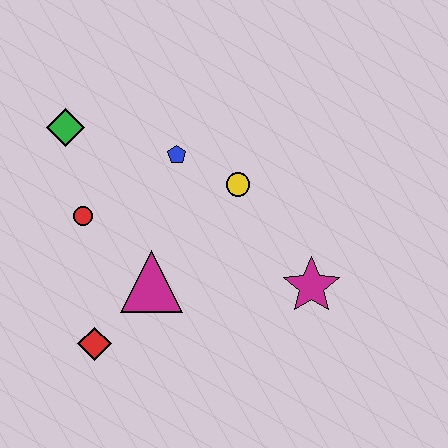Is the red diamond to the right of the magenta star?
No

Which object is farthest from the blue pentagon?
The red diamond is farthest from the blue pentagon.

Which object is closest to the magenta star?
The yellow circle is closest to the magenta star.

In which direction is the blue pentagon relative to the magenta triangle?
The blue pentagon is above the magenta triangle.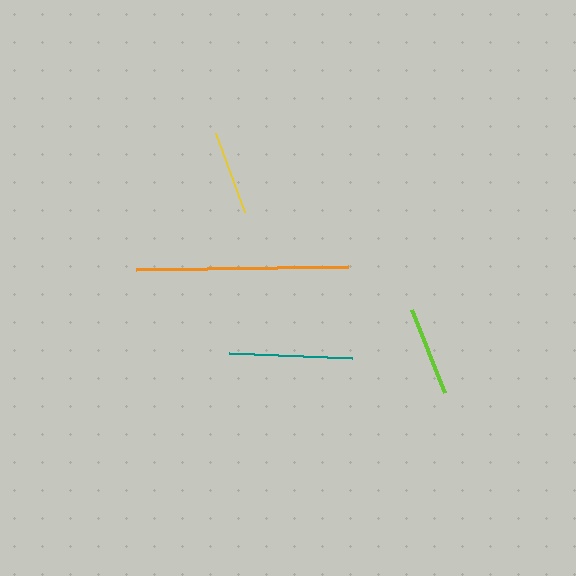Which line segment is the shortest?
The yellow line is the shortest at approximately 85 pixels.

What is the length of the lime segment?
The lime segment is approximately 90 pixels long.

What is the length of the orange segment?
The orange segment is approximately 212 pixels long.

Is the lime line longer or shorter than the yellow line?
The lime line is longer than the yellow line.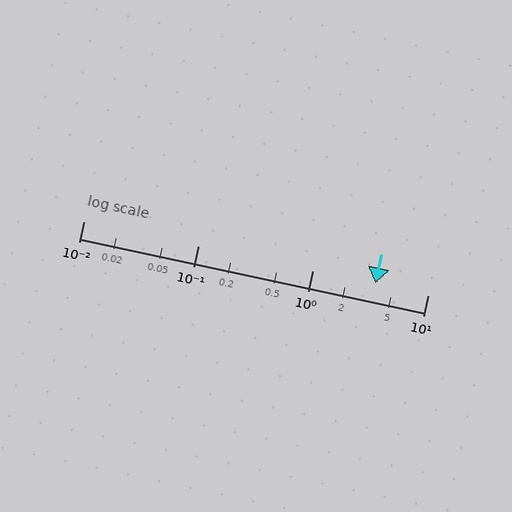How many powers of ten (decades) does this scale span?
The scale spans 3 decades, from 0.01 to 10.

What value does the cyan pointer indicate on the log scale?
The pointer indicates approximately 3.5.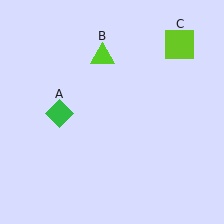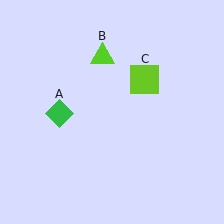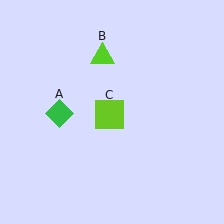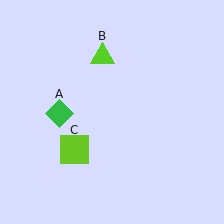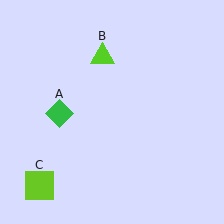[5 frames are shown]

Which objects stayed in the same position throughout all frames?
Green diamond (object A) and lime triangle (object B) remained stationary.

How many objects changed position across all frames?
1 object changed position: lime square (object C).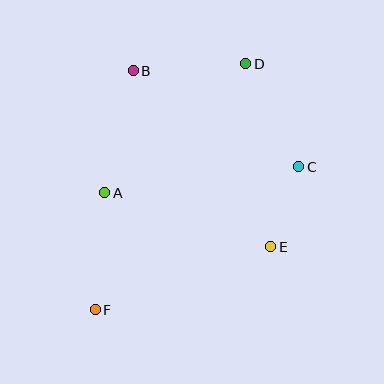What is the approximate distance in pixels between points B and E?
The distance between B and E is approximately 224 pixels.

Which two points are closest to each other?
Points C and E are closest to each other.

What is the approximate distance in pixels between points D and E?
The distance between D and E is approximately 185 pixels.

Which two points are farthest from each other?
Points D and F are farthest from each other.